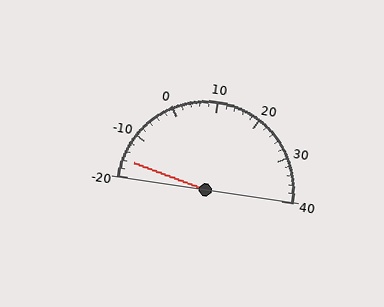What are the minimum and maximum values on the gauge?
The gauge ranges from -20 to 40.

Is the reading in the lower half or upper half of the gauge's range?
The reading is in the lower half of the range (-20 to 40).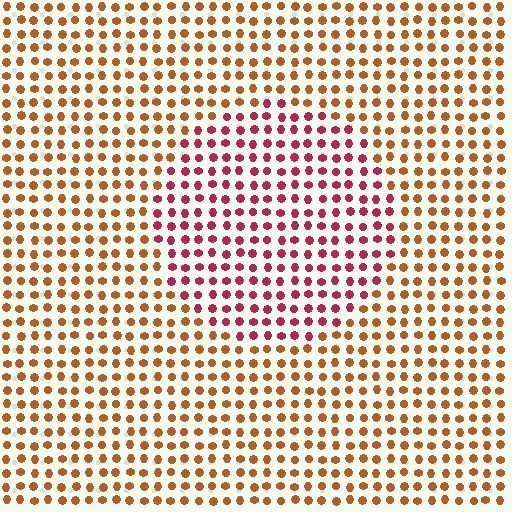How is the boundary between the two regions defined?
The boundary is defined purely by a slight shift in hue (about 45 degrees). Spacing, size, and orientation are identical on both sides.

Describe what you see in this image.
The image is filled with small brown elements in a uniform arrangement. A circle-shaped region is visible where the elements are tinted to a slightly different hue, forming a subtle color boundary.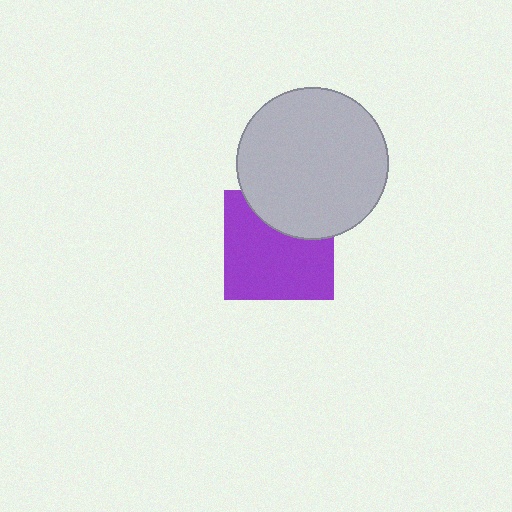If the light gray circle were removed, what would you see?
You would see the complete purple square.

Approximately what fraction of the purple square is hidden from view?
Roughly 30% of the purple square is hidden behind the light gray circle.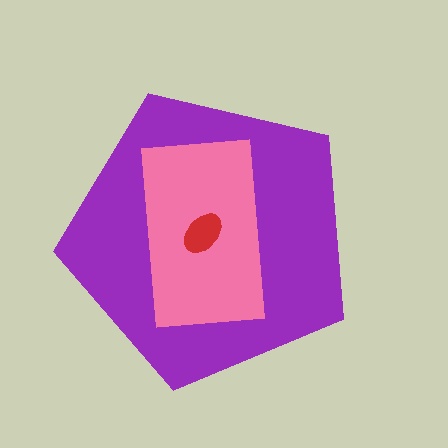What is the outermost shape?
The purple pentagon.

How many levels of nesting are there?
3.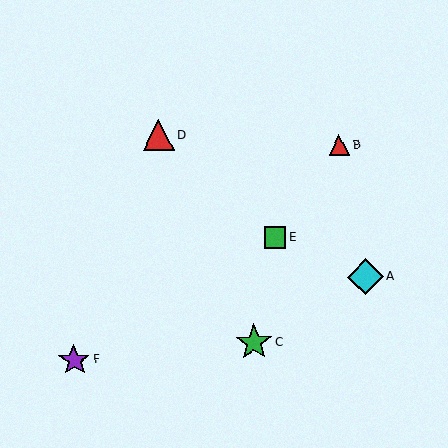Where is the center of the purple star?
The center of the purple star is at (74, 360).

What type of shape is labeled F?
Shape F is a purple star.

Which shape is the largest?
The green star (labeled C) is the largest.